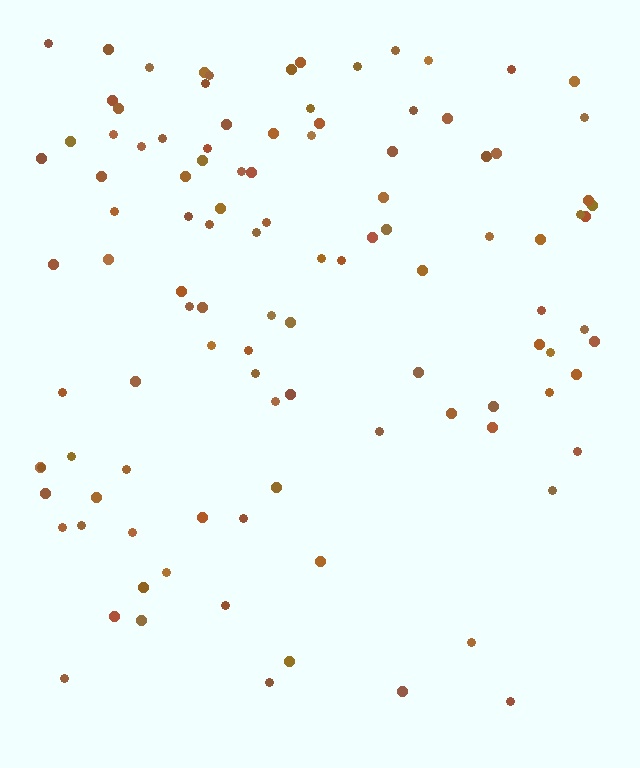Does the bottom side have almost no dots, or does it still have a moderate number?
Still a moderate number, just noticeably fewer than the top.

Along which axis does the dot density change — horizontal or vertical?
Vertical.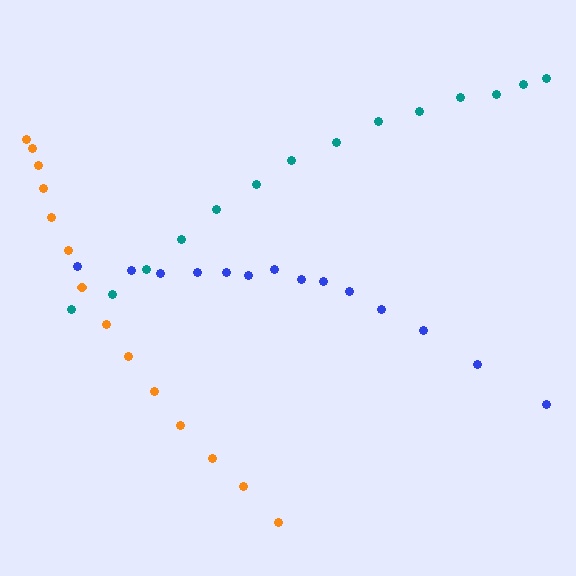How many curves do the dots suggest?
There are 3 distinct paths.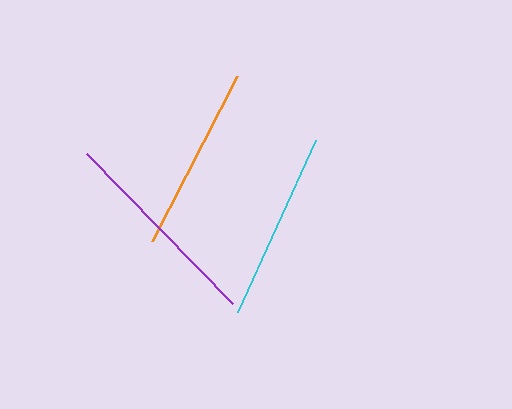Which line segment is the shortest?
The orange line is the shortest at approximately 185 pixels.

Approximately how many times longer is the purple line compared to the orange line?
The purple line is approximately 1.1 times the length of the orange line.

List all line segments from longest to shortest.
From longest to shortest: purple, cyan, orange.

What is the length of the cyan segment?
The cyan segment is approximately 189 pixels long.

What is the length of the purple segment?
The purple segment is approximately 209 pixels long.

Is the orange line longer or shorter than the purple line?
The purple line is longer than the orange line.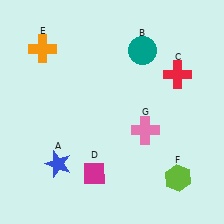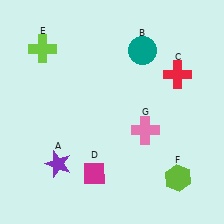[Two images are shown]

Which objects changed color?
A changed from blue to purple. E changed from orange to lime.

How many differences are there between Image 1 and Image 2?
There are 2 differences between the two images.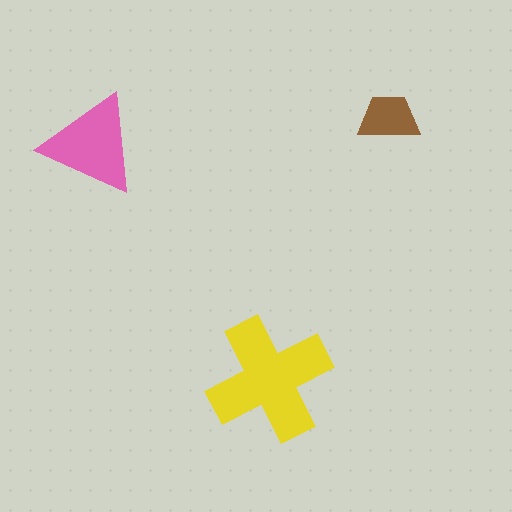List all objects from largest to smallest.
The yellow cross, the pink triangle, the brown trapezoid.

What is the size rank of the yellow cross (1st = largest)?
1st.